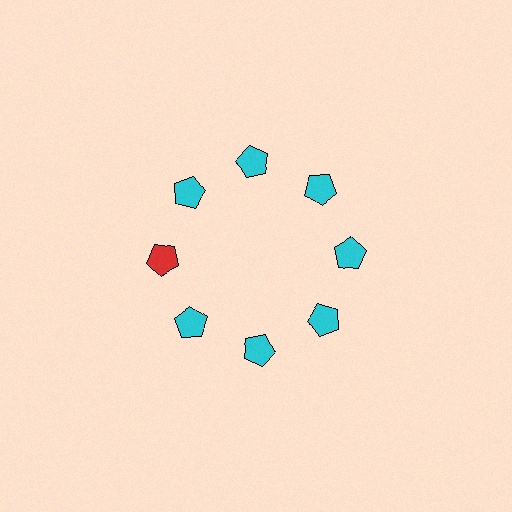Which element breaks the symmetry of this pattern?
The red pentagon at roughly the 9 o'clock position breaks the symmetry. All other shapes are cyan pentagons.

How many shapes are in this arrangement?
There are 8 shapes arranged in a ring pattern.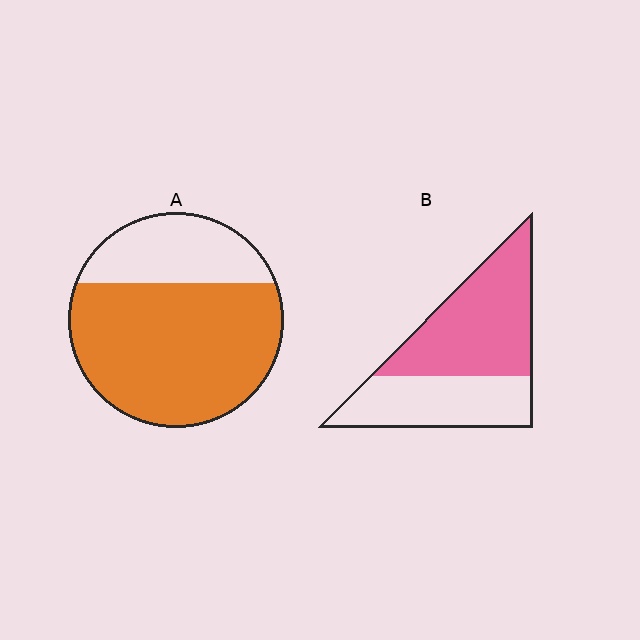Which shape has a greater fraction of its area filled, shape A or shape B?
Shape A.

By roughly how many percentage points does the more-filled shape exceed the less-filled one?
By roughly 15 percentage points (A over B).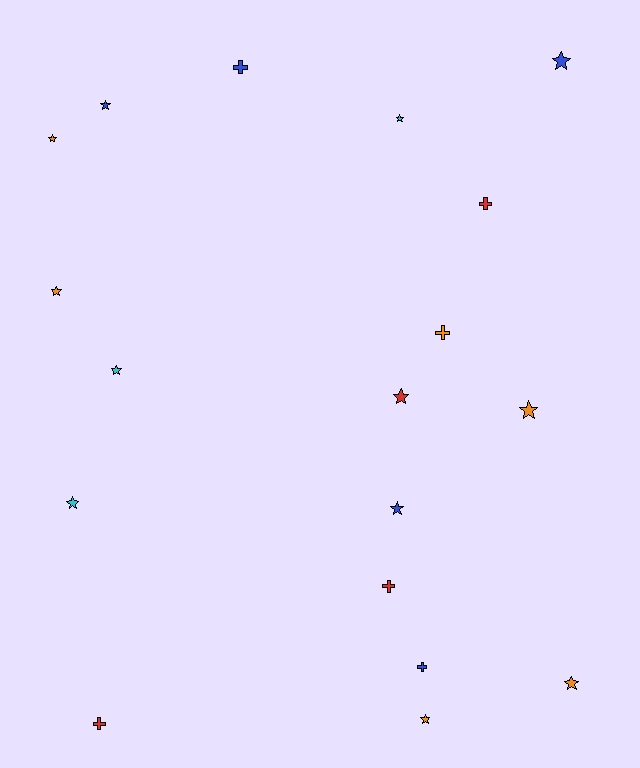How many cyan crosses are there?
There are no cyan crosses.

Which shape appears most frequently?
Star, with 12 objects.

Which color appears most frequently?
Orange, with 6 objects.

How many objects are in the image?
There are 18 objects.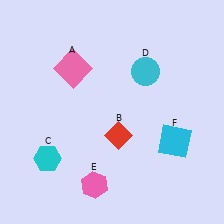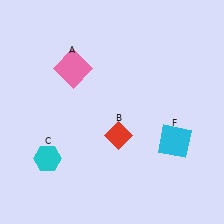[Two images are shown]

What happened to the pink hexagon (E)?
The pink hexagon (E) was removed in Image 2. It was in the bottom-left area of Image 1.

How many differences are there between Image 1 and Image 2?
There are 2 differences between the two images.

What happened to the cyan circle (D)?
The cyan circle (D) was removed in Image 2. It was in the top-right area of Image 1.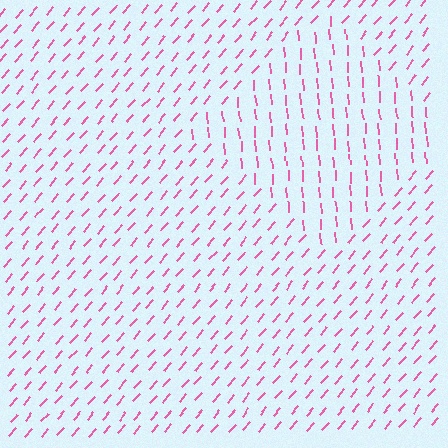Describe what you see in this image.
The image is filled with small pink line segments. A diamond region in the image has lines oriented differently from the surrounding lines, creating a visible texture boundary.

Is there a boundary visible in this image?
Yes, there is a texture boundary formed by a change in line orientation.